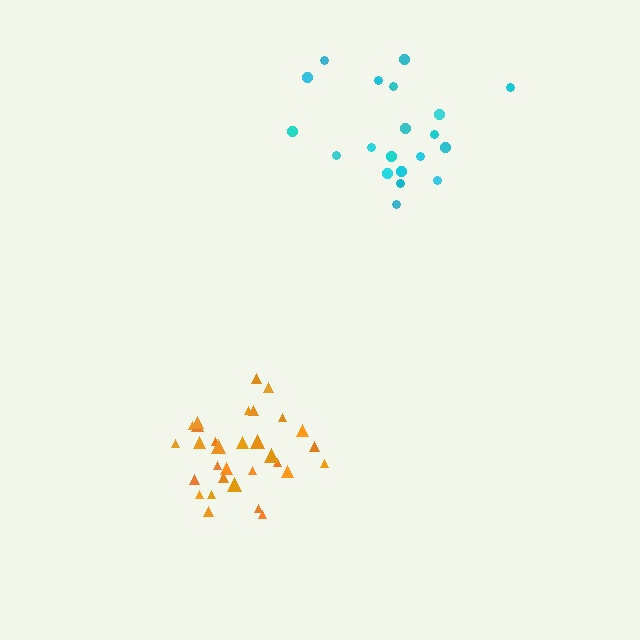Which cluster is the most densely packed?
Orange.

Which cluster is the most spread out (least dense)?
Cyan.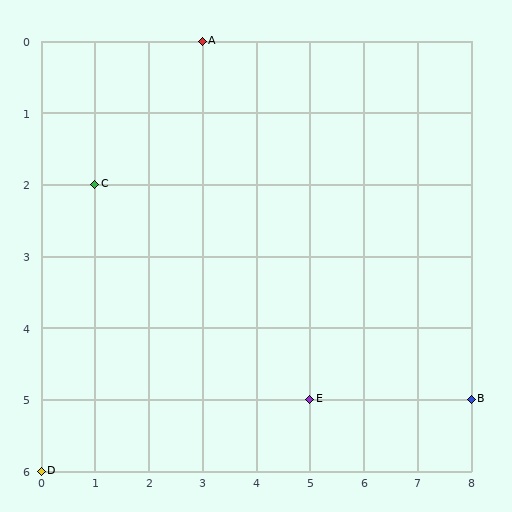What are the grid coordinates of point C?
Point C is at grid coordinates (1, 2).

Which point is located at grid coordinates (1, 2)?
Point C is at (1, 2).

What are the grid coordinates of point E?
Point E is at grid coordinates (5, 5).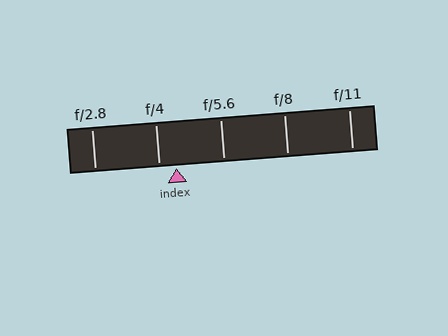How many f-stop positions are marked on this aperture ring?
There are 5 f-stop positions marked.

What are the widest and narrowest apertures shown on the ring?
The widest aperture shown is f/2.8 and the narrowest is f/11.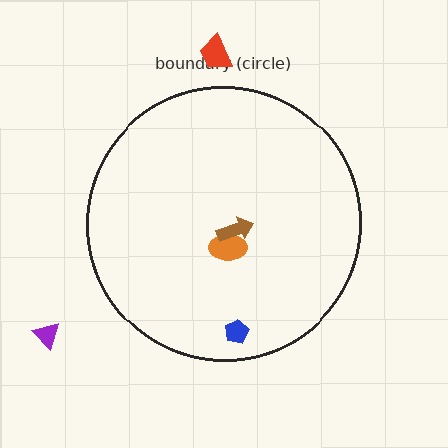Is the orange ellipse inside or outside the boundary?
Inside.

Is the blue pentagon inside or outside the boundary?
Inside.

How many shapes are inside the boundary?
3 inside, 2 outside.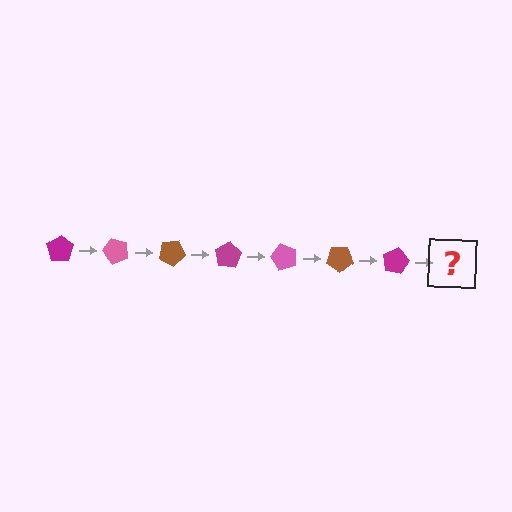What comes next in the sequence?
The next element should be a pink pentagon, rotated 350 degrees from the start.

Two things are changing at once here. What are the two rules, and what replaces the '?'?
The two rules are that it rotates 50 degrees each step and the color cycles through magenta, pink, and brown. The '?' should be a pink pentagon, rotated 350 degrees from the start.